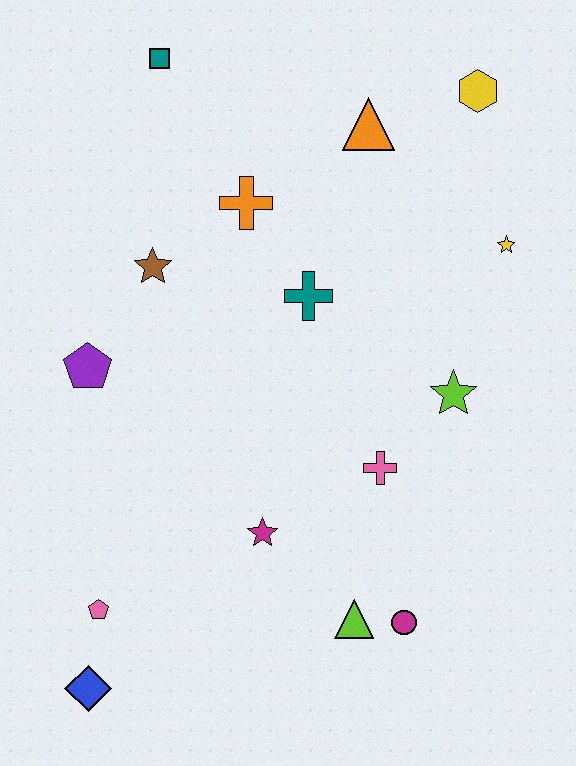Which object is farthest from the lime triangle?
The teal square is farthest from the lime triangle.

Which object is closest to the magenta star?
The lime triangle is closest to the magenta star.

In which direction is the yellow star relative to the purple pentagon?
The yellow star is to the right of the purple pentagon.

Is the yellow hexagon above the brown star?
Yes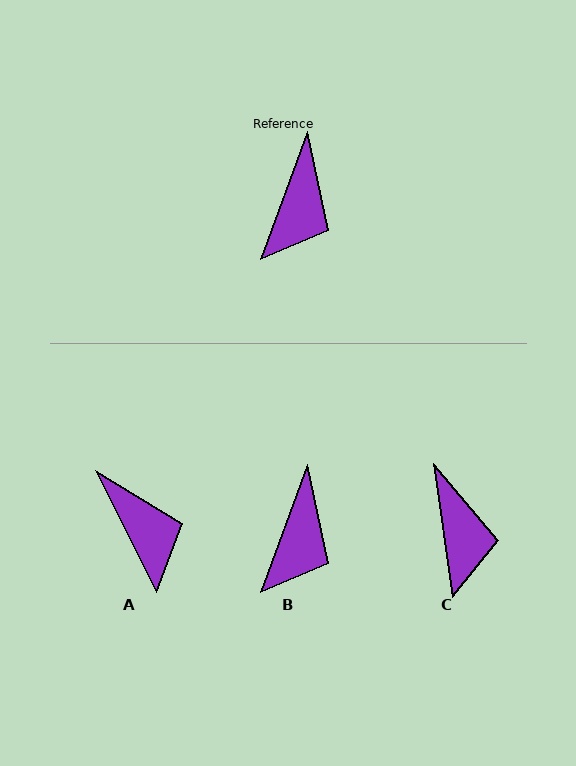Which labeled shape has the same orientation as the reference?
B.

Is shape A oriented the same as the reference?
No, it is off by about 47 degrees.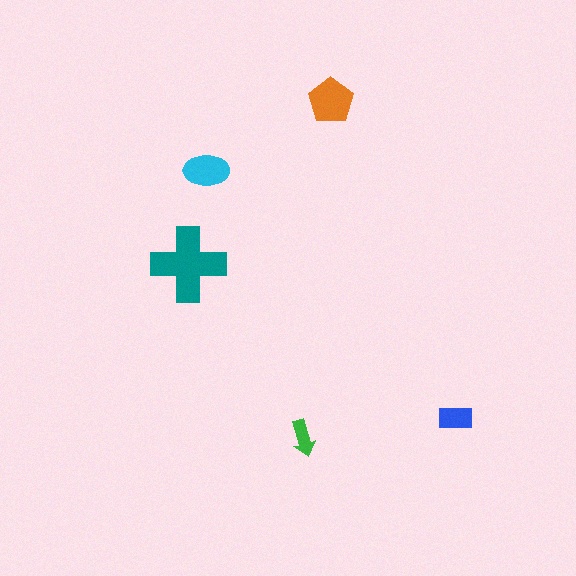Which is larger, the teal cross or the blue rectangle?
The teal cross.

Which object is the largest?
The teal cross.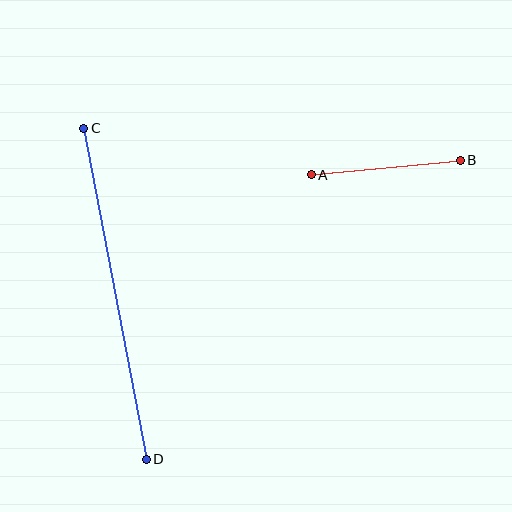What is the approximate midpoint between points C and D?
The midpoint is at approximately (115, 294) pixels.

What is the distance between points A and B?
The distance is approximately 149 pixels.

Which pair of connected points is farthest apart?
Points C and D are farthest apart.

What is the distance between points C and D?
The distance is approximately 337 pixels.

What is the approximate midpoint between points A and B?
The midpoint is at approximately (386, 168) pixels.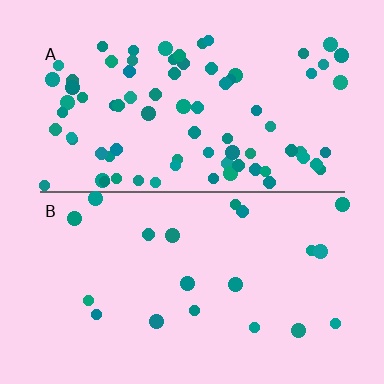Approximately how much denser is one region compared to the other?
Approximately 3.9× — region A over region B.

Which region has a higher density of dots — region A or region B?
A (the top).